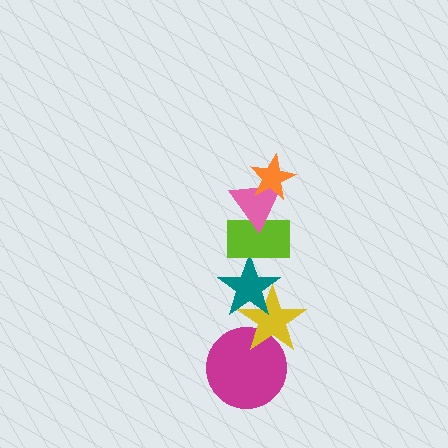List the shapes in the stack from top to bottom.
From top to bottom: the orange star, the pink triangle, the lime rectangle, the teal star, the yellow star, the magenta circle.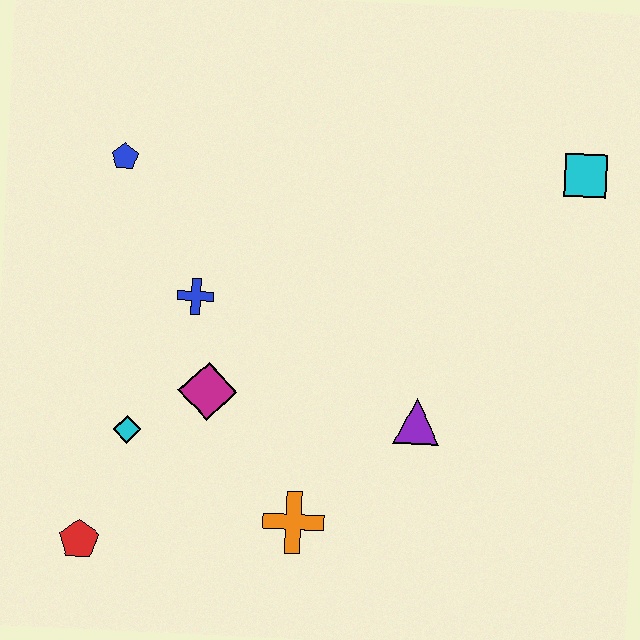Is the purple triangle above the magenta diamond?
No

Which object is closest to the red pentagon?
The cyan diamond is closest to the red pentagon.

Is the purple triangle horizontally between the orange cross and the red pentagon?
No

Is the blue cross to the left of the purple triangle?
Yes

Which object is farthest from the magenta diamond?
The cyan square is farthest from the magenta diamond.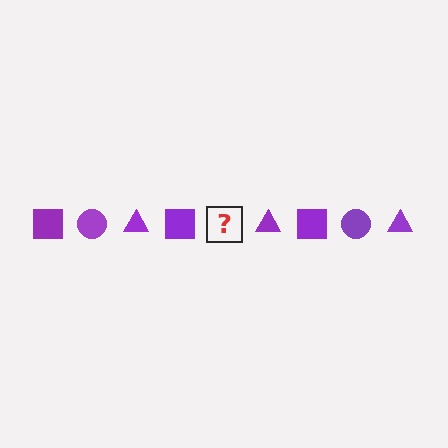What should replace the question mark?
The question mark should be replaced with a purple circle.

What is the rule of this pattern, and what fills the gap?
The rule is that the pattern cycles through square, circle, triangle shapes in purple. The gap should be filled with a purple circle.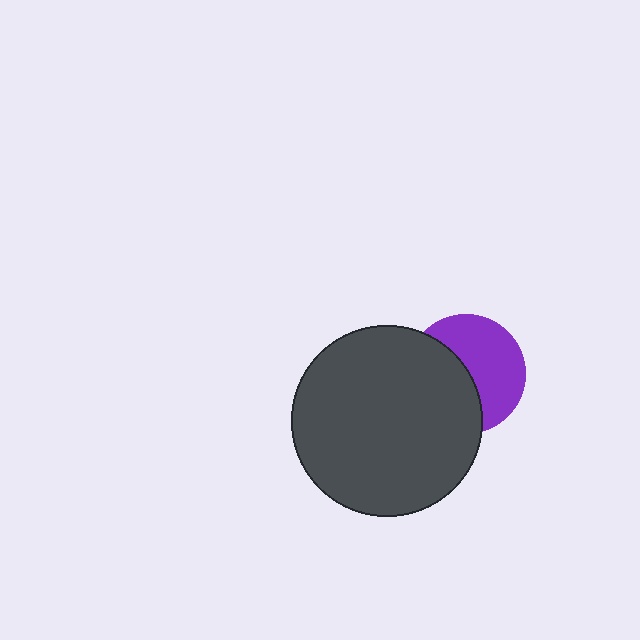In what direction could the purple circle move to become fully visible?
The purple circle could move right. That would shift it out from behind the dark gray circle entirely.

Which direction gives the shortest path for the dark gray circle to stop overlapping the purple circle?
Moving left gives the shortest separation.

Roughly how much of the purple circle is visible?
About half of it is visible (roughly 53%).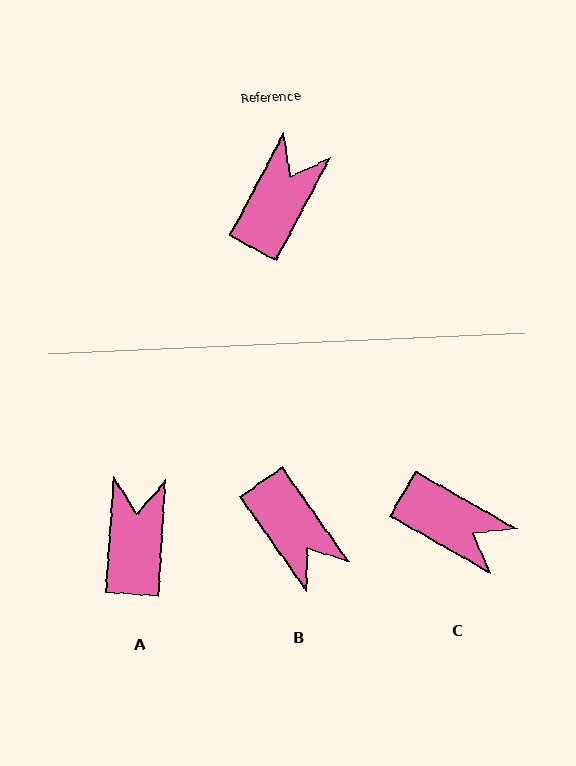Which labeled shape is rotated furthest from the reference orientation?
B, about 117 degrees away.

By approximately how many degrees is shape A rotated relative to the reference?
Approximately 24 degrees counter-clockwise.